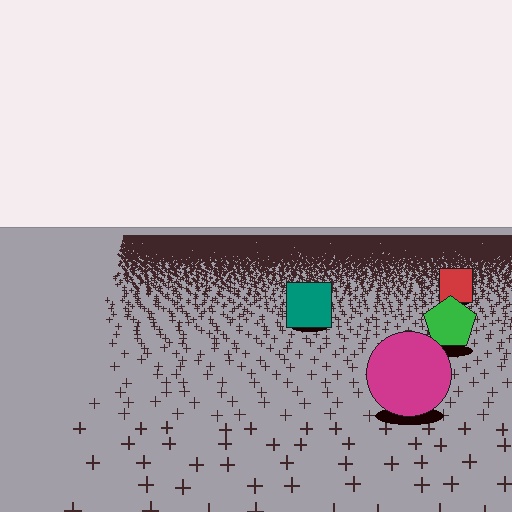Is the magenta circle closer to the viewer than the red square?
Yes. The magenta circle is closer — you can tell from the texture gradient: the ground texture is coarser near it.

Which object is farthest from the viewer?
The red square is farthest from the viewer. It appears smaller and the ground texture around it is denser.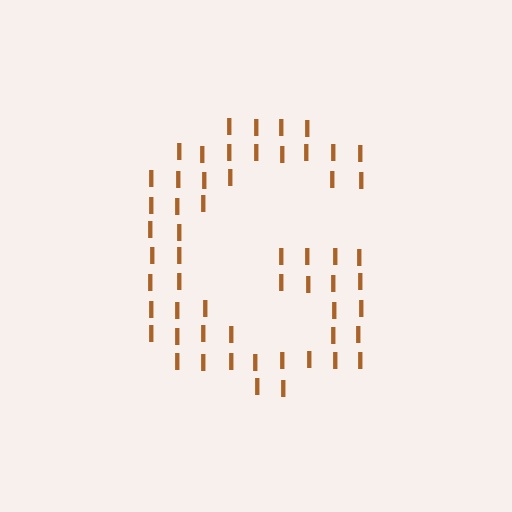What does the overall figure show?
The overall figure shows the letter G.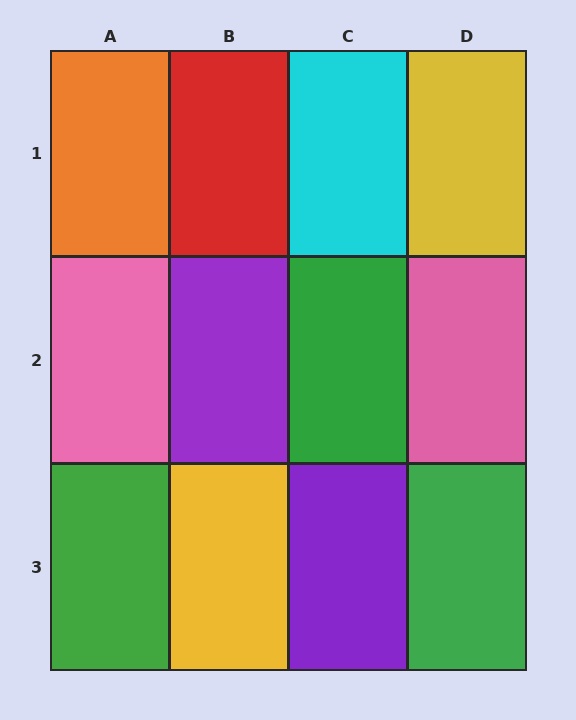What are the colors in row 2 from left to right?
Pink, purple, green, pink.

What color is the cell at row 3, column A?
Green.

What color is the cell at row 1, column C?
Cyan.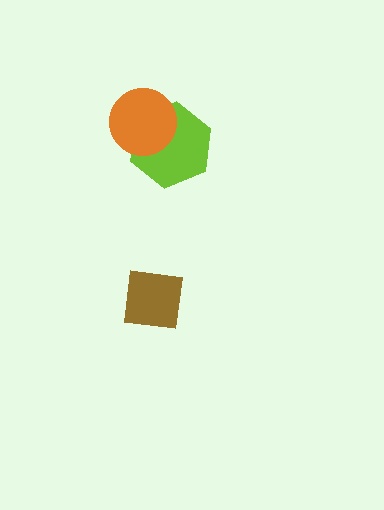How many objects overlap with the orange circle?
1 object overlaps with the orange circle.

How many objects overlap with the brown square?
0 objects overlap with the brown square.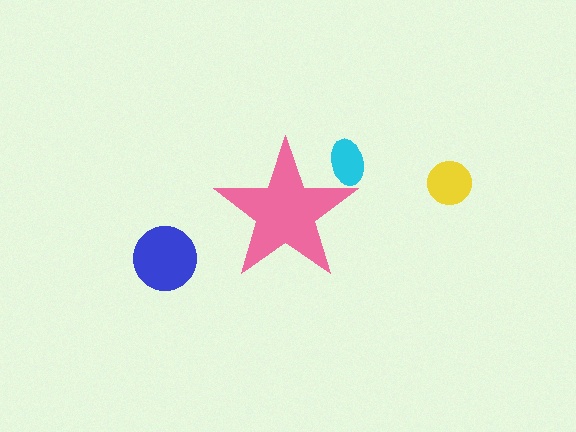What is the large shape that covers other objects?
A pink star.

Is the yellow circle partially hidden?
No, the yellow circle is fully visible.